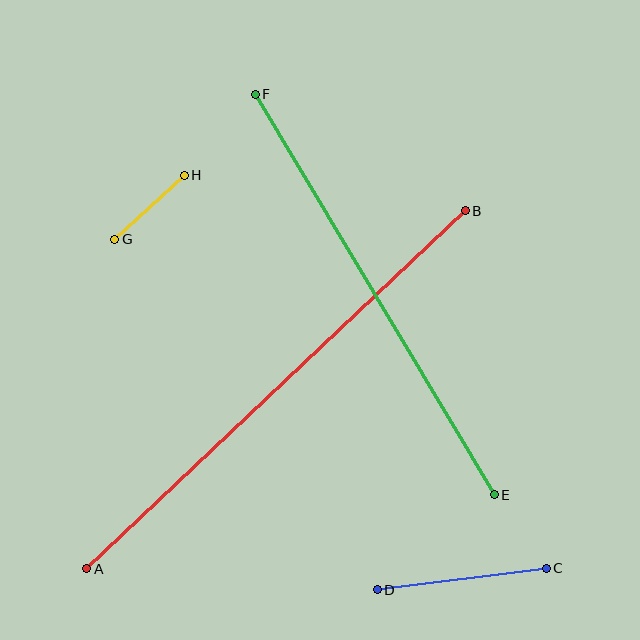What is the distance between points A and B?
The distance is approximately 521 pixels.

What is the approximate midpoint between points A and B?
The midpoint is at approximately (276, 390) pixels.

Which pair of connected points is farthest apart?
Points A and B are farthest apart.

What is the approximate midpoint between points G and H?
The midpoint is at approximately (149, 207) pixels.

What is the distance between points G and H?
The distance is approximately 94 pixels.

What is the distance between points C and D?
The distance is approximately 170 pixels.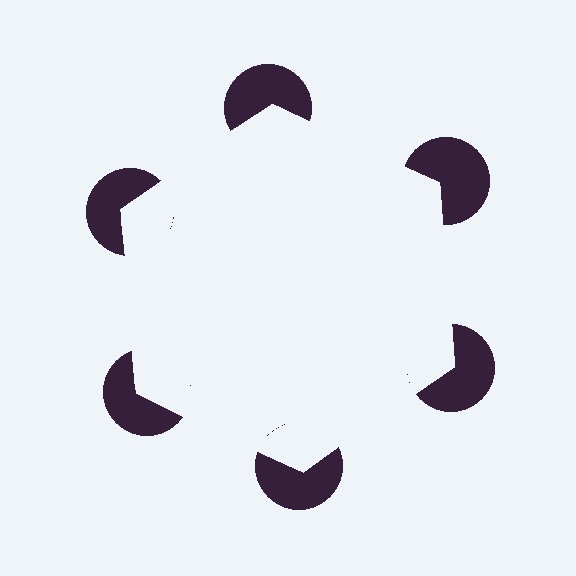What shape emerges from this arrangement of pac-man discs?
An illusory hexagon — its edges are inferred from the aligned wedge cuts in the pac-man discs, not physically drawn.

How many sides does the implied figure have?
6 sides.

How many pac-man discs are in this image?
There are 6 — one at each vertex of the illusory hexagon.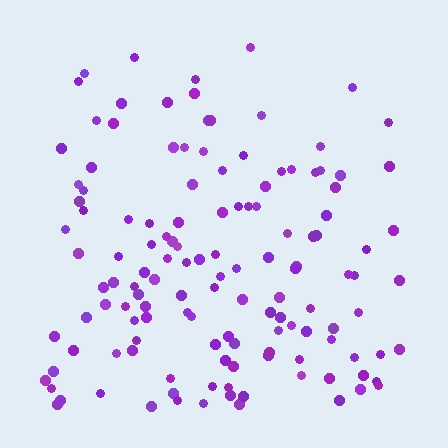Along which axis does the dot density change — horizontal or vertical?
Vertical.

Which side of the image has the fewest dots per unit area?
The top.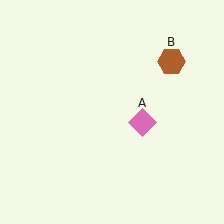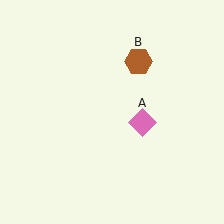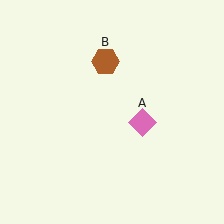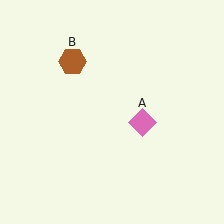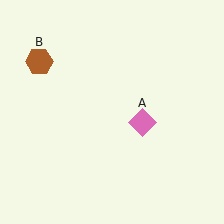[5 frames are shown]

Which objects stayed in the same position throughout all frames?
Pink diamond (object A) remained stationary.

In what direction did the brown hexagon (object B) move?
The brown hexagon (object B) moved left.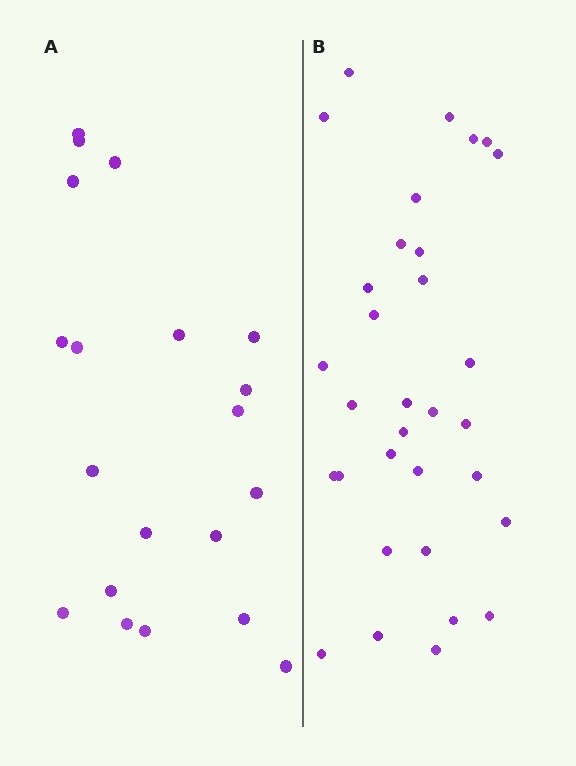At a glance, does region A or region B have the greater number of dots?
Region B (the right region) has more dots.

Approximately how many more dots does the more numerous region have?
Region B has roughly 12 or so more dots than region A.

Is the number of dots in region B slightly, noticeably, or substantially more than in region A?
Region B has substantially more. The ratio is roughly 1.6 to 1.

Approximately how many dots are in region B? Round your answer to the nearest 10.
About 30 dots. (The exact count is 32, which rounds to 30.)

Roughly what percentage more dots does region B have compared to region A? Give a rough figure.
About 60% more.